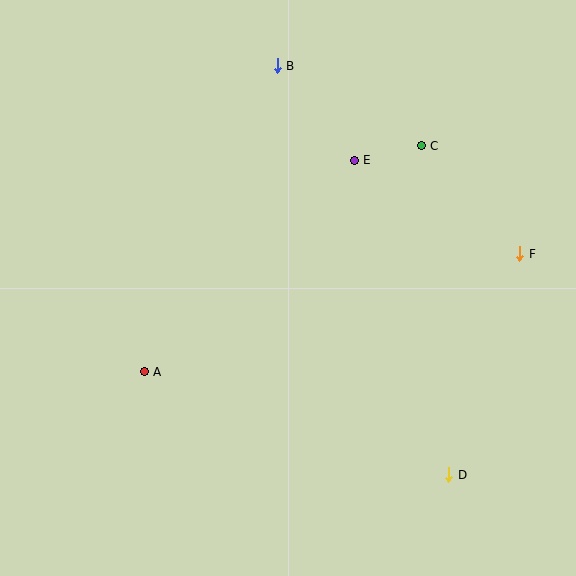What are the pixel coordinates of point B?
Point B is at (277, 66).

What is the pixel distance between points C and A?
The distance between C and A is 357 pixels.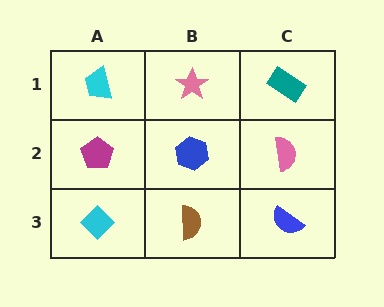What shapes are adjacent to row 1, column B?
A blue hexagon (row 2, column B), a cyan trapezoid (row 1, column A), a teal rectangle (row 1, column C).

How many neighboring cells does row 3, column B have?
3.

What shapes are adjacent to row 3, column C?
A pink semicircle (row 2, column C), a brown semicircle (row 3, column B).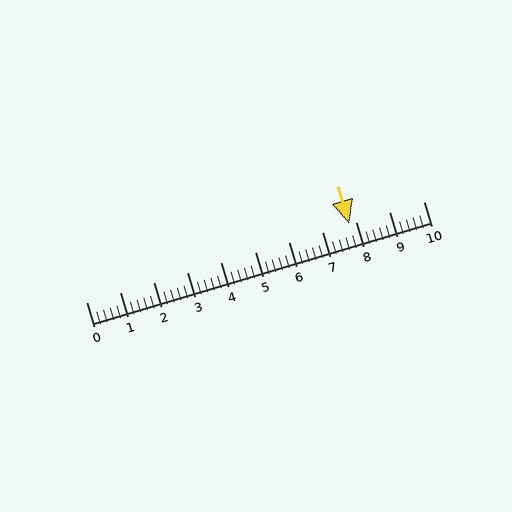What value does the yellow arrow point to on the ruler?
The yellow arrow points to approximately 7.8.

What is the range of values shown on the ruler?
The ruler shows values from 0 to 10.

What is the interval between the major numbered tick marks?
The major tick marks are spaced 1 units apart.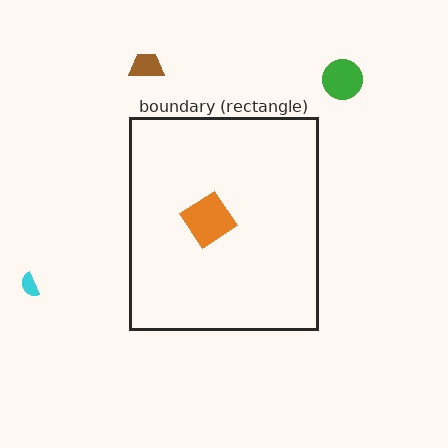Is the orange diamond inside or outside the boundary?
Inside.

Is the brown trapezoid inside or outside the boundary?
Outside.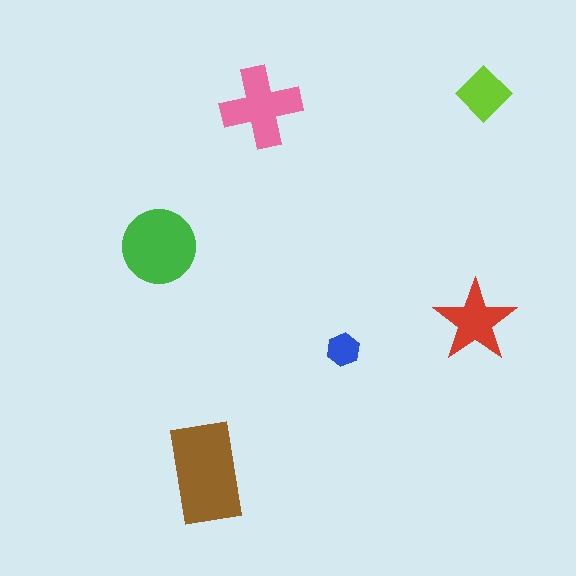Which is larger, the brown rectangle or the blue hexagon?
The brown rectangle.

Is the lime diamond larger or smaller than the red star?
Smaller.